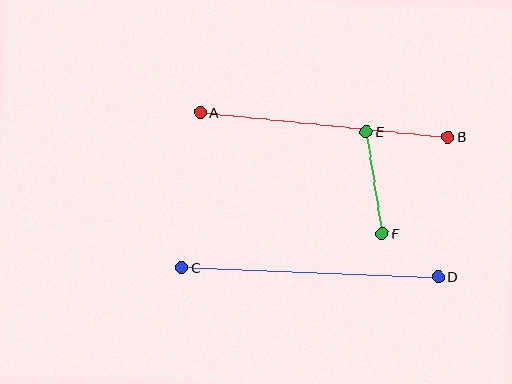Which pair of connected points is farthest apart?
Points C and D are farthest apart.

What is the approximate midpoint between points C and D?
The midpoint is at approximately (310, 272) pixels.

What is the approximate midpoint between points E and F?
The midpoint is at approximately (374, 182) pixels.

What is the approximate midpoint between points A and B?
The midpoint is at approximately (324, 125) pixels.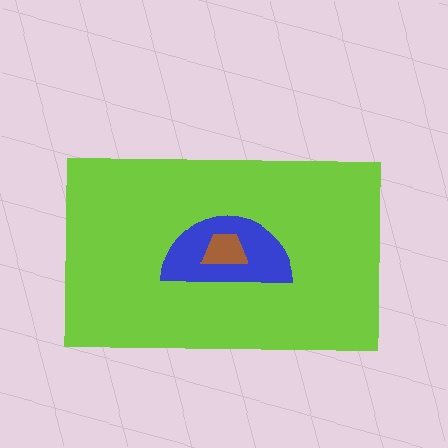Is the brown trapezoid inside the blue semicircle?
Yes.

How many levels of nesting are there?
3.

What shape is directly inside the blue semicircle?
The brown trapezoid.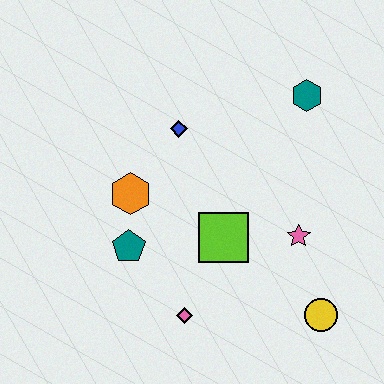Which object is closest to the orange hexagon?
The teal pentagon is closest to the orange hexagon.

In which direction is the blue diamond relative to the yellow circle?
The blue diamond is above the yellow circle.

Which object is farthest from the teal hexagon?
The pink diamond is farthest from the teal hexagon.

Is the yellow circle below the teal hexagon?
Yes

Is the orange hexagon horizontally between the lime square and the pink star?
No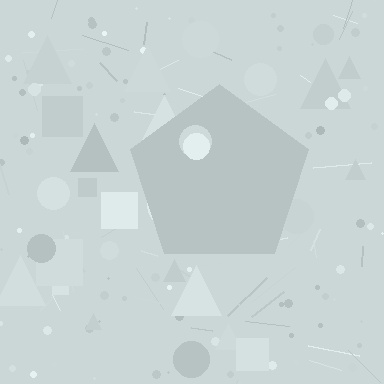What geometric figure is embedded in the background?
A pentagon is embedded in the background.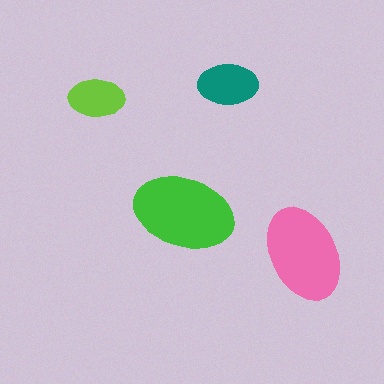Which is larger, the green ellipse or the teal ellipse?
The green one.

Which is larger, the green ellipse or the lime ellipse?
The green one.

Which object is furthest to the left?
The lime ellipse is leftmost.